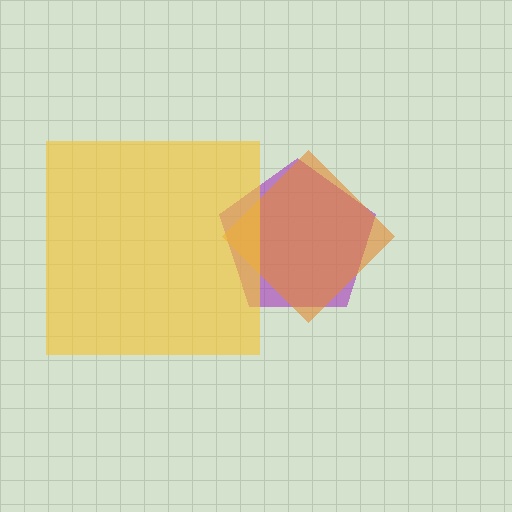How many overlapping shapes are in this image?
There are 3 overlapping shapes in the image.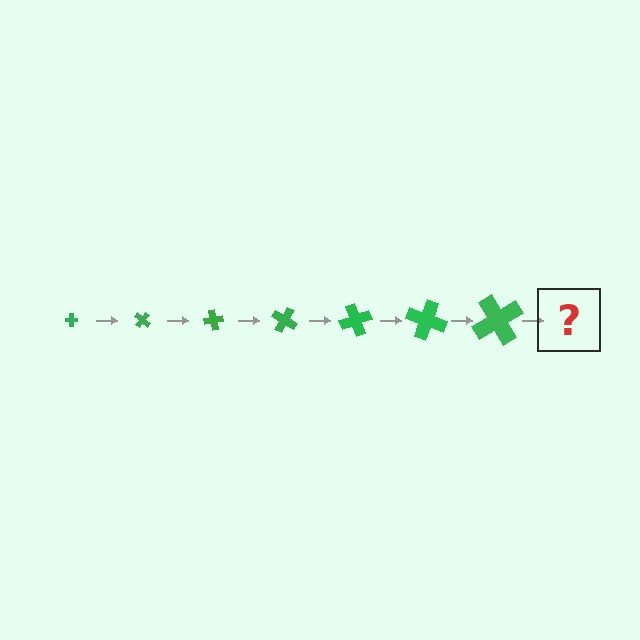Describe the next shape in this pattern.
It should be a cross, larger than the previous one and rotated 280 degrees from the start.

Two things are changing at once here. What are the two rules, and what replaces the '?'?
The two rules are that the cross grows larger each step and it rotates 40 degrees each step. The '?' should be a cross, larger than the previous one and rotated 280 degrees from the start.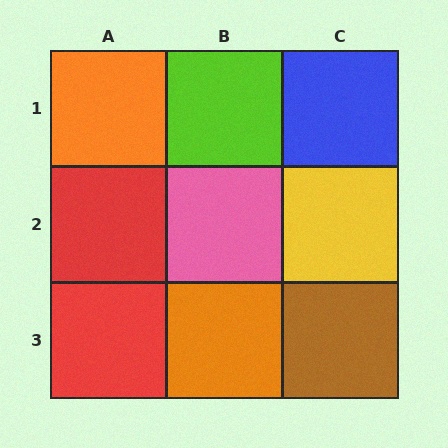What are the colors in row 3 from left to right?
Red, orange, brown.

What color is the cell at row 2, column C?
Yellow.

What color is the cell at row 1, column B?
Lime.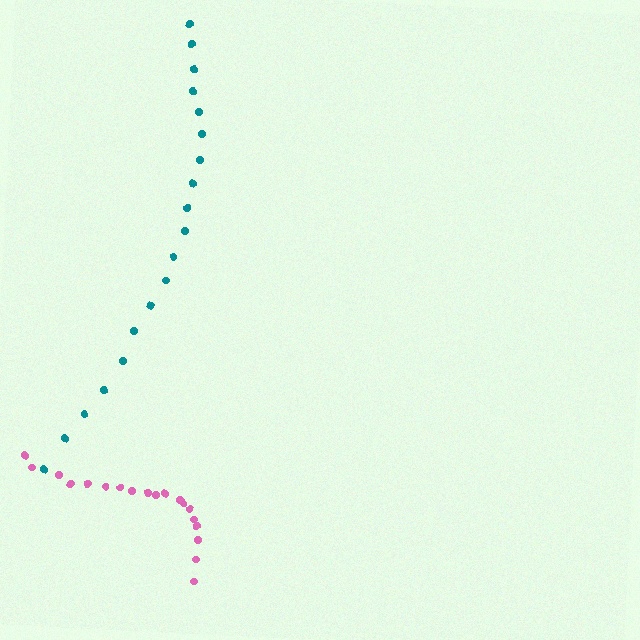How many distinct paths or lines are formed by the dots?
There are 2 distinct paths.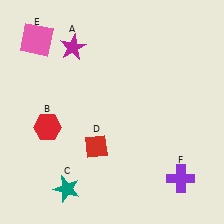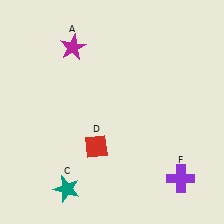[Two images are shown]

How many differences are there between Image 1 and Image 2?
There are 2 differences between the two images.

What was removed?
The pink square (E), the red hexagon (B) were removed in Image 2.